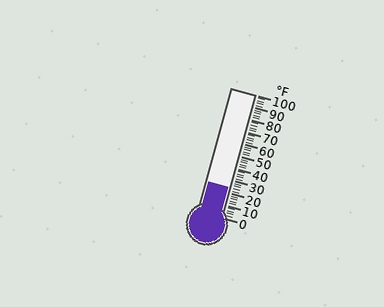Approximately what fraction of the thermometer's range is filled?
The thermometer is filled to approximately 25% of its range.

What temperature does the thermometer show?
The thermometer shows approximately 24°F.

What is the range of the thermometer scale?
The thermometer scale ranges from 0°F to 100°F.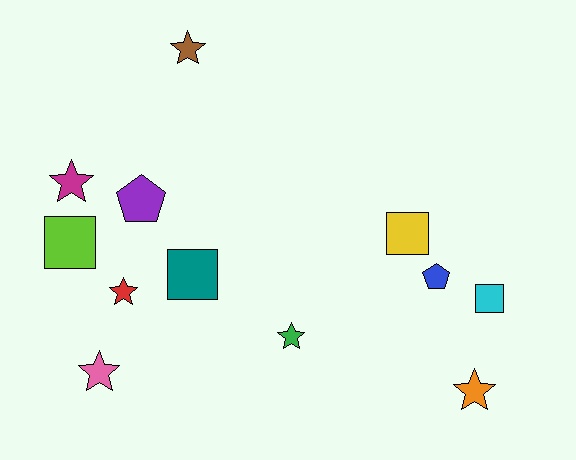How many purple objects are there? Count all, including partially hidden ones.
There is 1 purple object.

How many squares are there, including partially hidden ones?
There are 4 squares.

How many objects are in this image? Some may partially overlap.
There are 12 objects.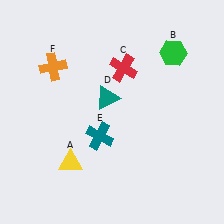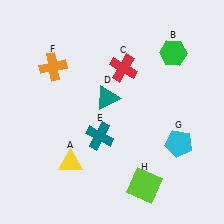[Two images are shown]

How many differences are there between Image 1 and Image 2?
There are 2 differences between the two images.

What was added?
A cyan pentagon (G), a lime square (H) were added in Image 2.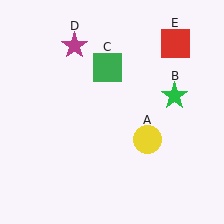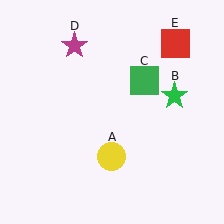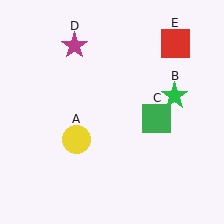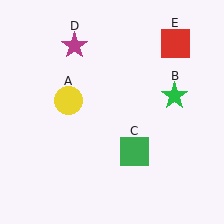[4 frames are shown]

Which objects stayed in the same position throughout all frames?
Green star (object B) and magenta star (object D) and red square (object E) remained stationary.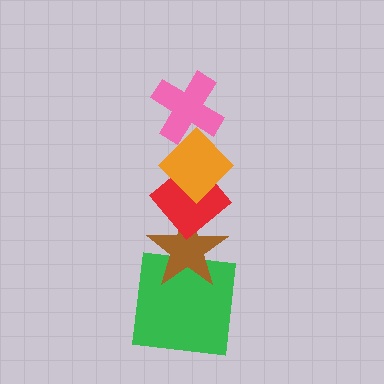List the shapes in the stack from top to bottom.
From top to bottom: the pink cross, the orange diamond, the red diamond, the brown star, the green square.